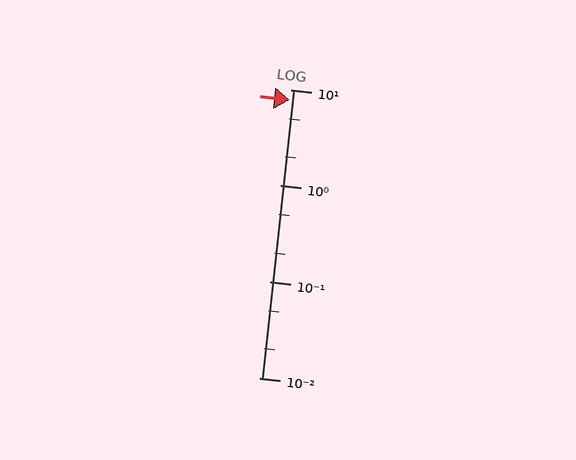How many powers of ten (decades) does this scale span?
The scale spans 3 decades, from 0.01 to 10.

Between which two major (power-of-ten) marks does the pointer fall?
The pointer is between 1 and 10.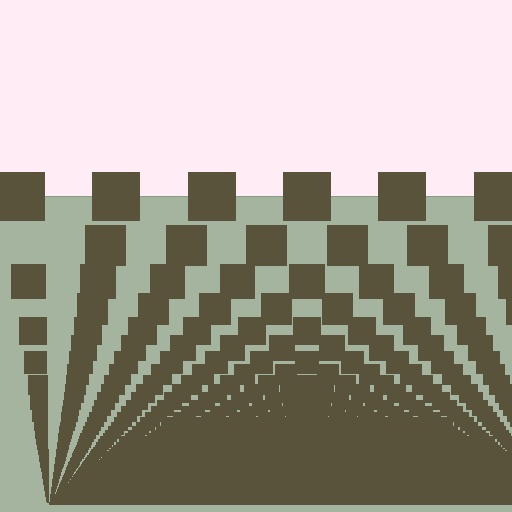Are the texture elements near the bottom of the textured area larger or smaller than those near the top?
Smaller. The gradient is inverted — elements near the bottom are smaller and denser.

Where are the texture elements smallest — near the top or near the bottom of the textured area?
Near the bottom.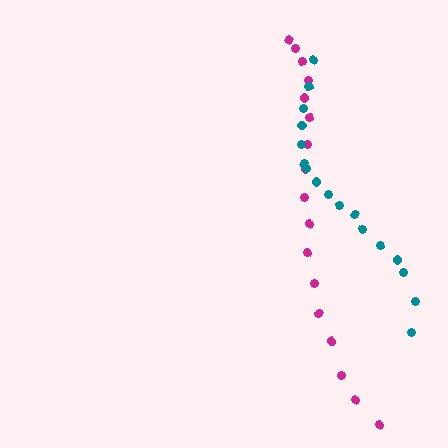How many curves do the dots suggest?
There are 2 distinct paths.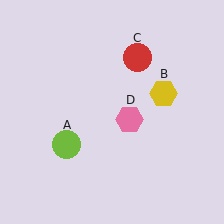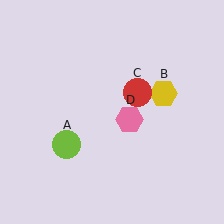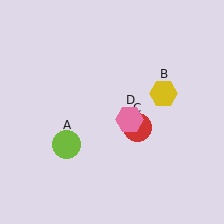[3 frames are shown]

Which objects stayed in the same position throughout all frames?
Lime circle (object A) and yellow hexagon (object B) and pink hexagon (object D) remained stationary.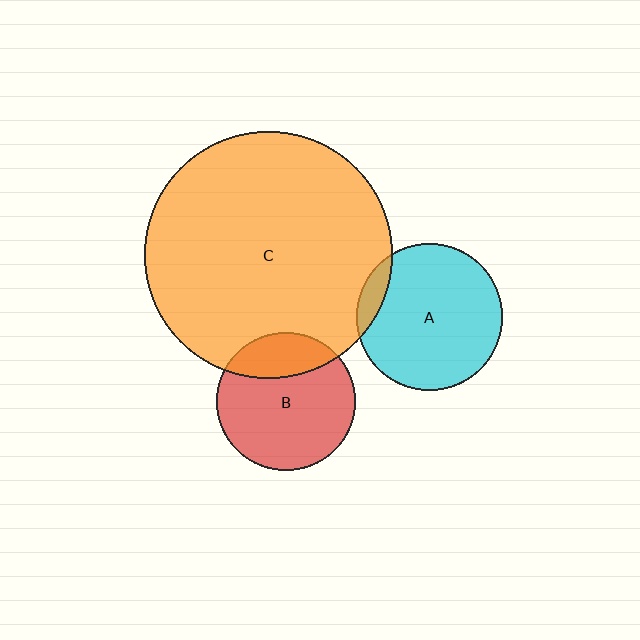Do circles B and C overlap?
Yes.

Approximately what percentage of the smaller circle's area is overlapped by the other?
Approximately 25%.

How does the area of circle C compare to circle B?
Approximately 3.2 times.